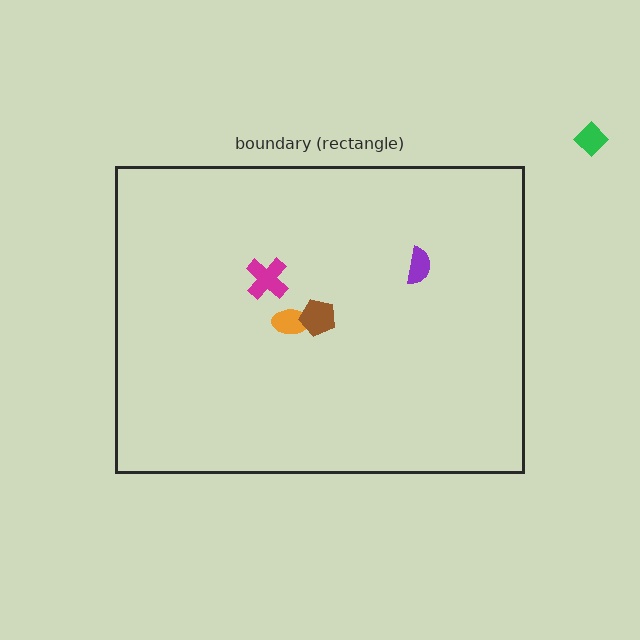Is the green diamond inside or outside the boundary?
Outside.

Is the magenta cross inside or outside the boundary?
Inside.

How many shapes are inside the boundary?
4 inside, 1 outside.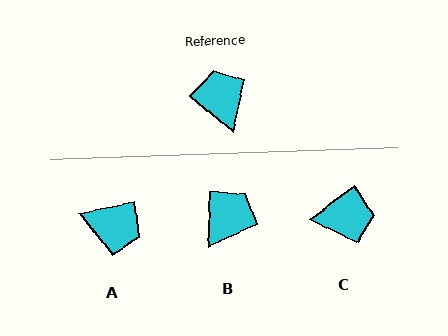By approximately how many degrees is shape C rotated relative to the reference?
Approximately 103 degrees clockwise.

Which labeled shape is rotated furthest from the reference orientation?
A, about 129 degrees away.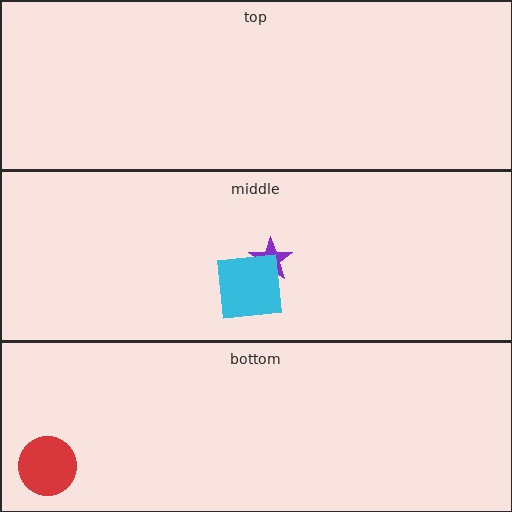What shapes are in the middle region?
The purple star, the cyan square.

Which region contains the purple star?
The middle region.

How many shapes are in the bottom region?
1.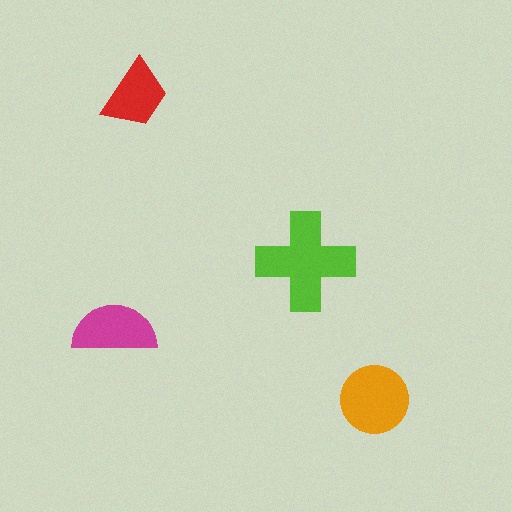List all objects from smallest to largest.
The red trapezoid, the magenta semicircle, the orange circle, the lime cross.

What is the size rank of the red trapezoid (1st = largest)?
4th.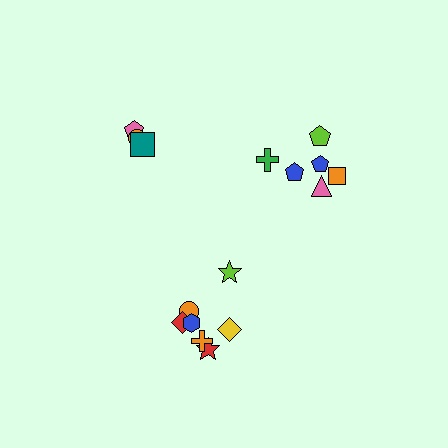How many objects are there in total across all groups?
There are 16 objects.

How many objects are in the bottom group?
There are 7 objects.